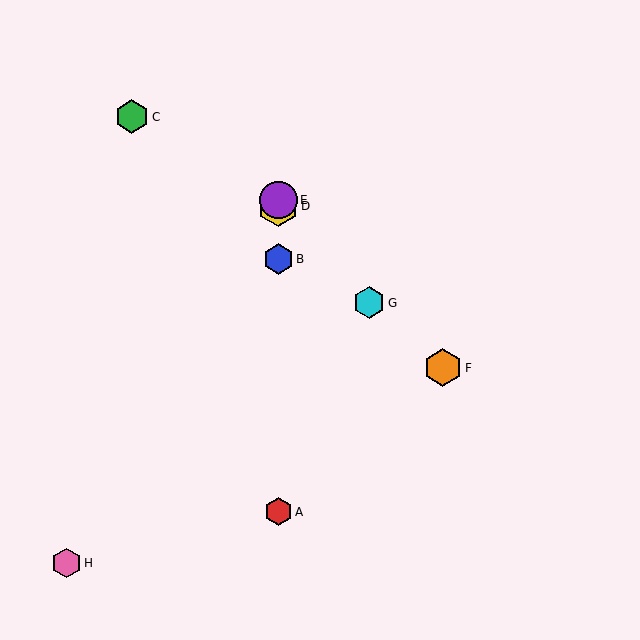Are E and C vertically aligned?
No, E is at x≈278 and C is at x≈132.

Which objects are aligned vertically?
Objects A, B, D, E are aligned vertically.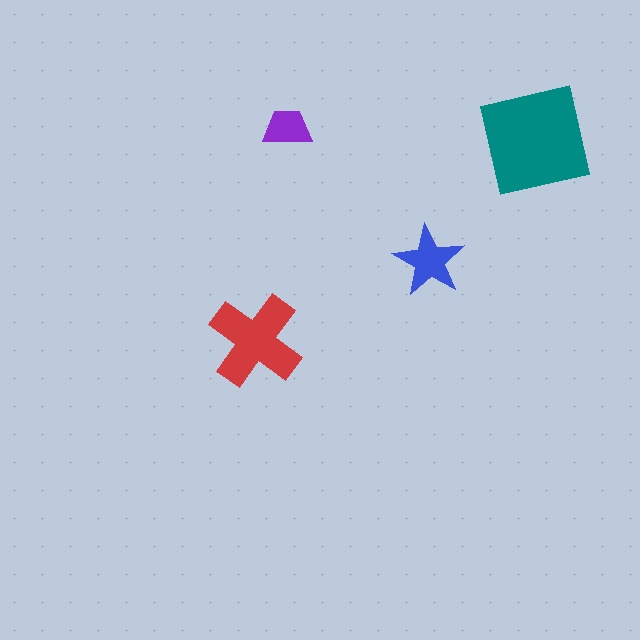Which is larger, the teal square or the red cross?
The teal square.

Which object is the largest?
The teal square.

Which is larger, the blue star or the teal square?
The teal square.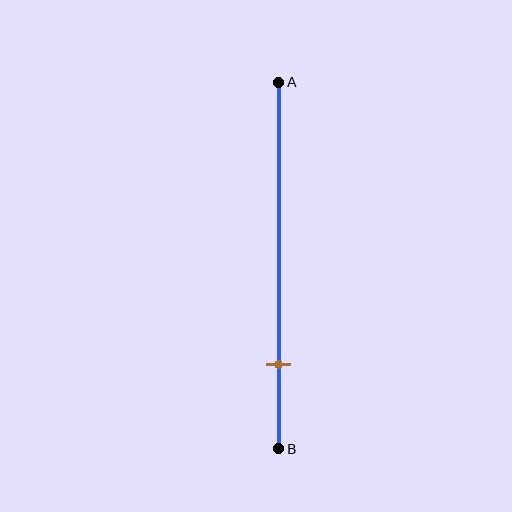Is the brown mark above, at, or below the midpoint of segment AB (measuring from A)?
The brown mark is below the midpoint of segment AB.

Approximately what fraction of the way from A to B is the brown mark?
The brown mark is approximately 75% of the way from A to B.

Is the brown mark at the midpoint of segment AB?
No, the mark is at about 75% from A, not at the 50% midpoint.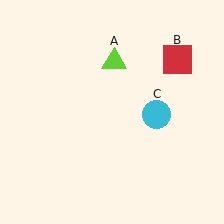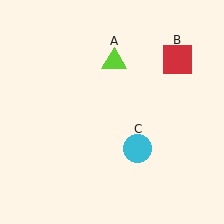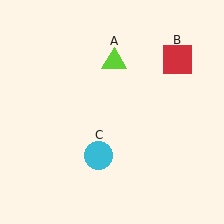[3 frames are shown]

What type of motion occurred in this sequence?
The cyan circle (object C) rotated clockwise around the center of the scene.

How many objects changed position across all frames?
1 object changed position: cyan circle (object C).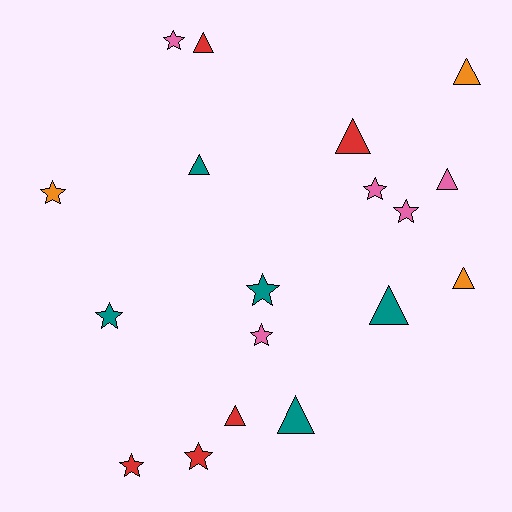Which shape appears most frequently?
Triangle, with 9 objects.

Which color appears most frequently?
Pink, with 5 objects.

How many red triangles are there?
There are 3 red triangles.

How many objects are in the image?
There are 18 objects.